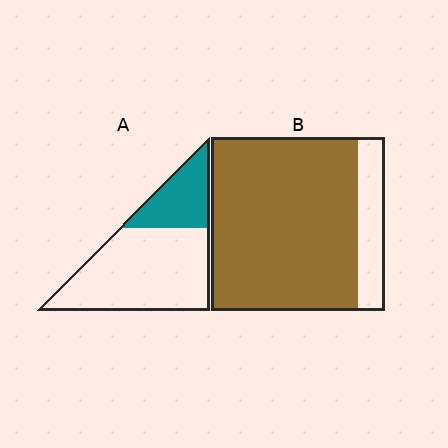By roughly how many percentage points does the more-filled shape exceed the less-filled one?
By roughly 55 percentage points (B over A).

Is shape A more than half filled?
No.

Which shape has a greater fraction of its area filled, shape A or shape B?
Shape B.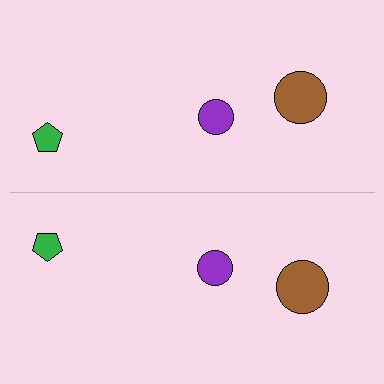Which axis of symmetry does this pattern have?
The pattern has a horizontal axis of symmetry running through the center of the image.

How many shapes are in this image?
There are 6 shapes in this image.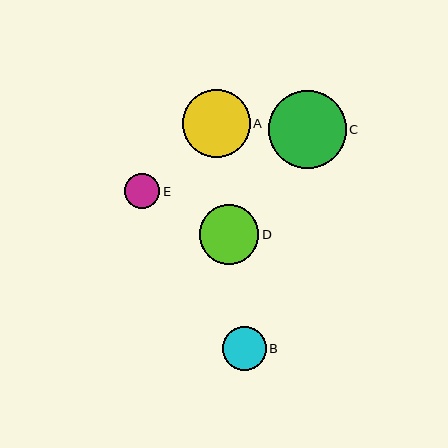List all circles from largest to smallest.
From largest to smallest: C, A, D, B, E.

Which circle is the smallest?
Circle E is the smallest with a size of approximately 35 pixels.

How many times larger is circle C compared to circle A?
Circle C is approximately 1.1 times the size of circle A.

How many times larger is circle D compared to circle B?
Circle D is approximately 1.4 times the size of circle B.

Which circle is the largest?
Circle C is the largest with a size of approximately 77 pixels.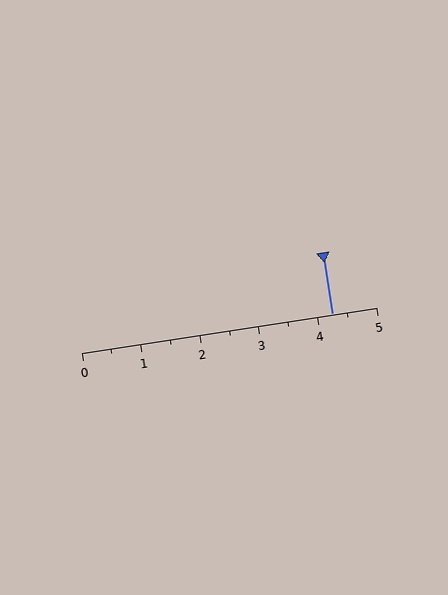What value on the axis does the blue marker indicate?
The marker indicates approximately 4.2.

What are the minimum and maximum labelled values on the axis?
The axis runs from 0 to 5.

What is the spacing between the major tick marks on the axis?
The major ticks are spaced 1 apart.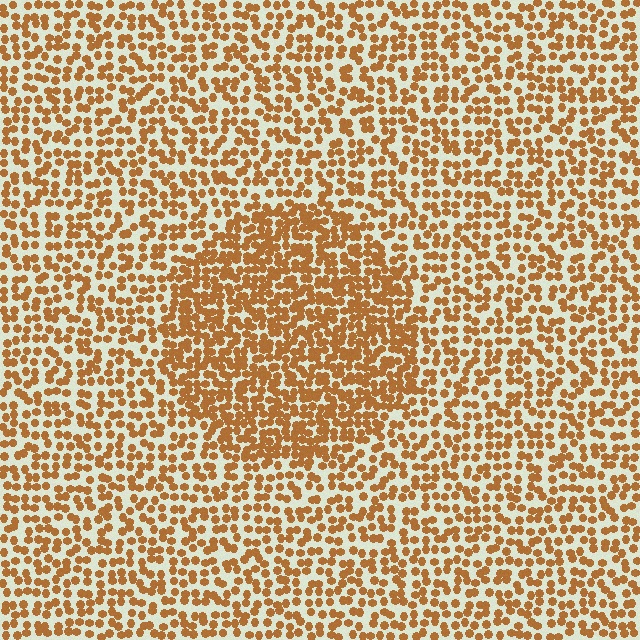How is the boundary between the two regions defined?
The boundary is defined by a change in element density (approximately 1.7x ratio). All elements are the same color, size, and shape.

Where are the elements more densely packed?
The elements are more densely packed inside the circle boundary.